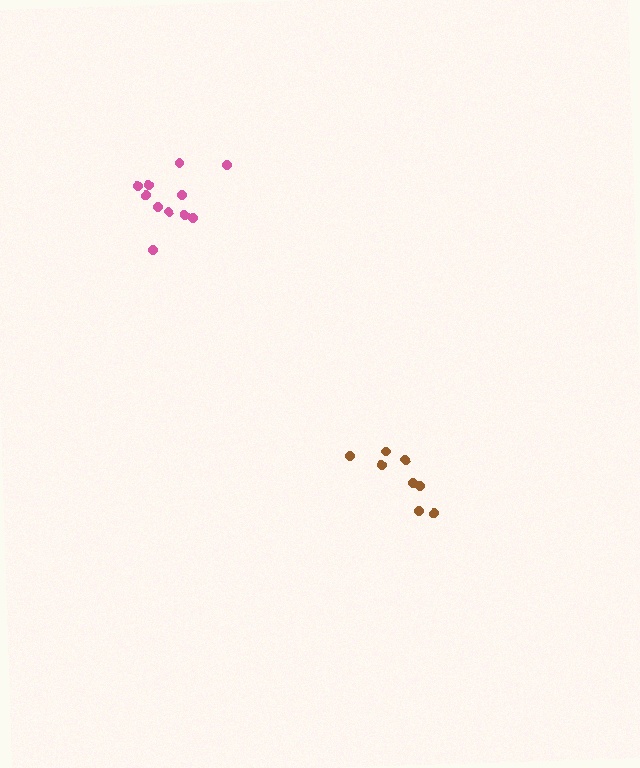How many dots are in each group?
Group 1: 11 dots, Group 2: 8 dots (19 total).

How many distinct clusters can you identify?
There are 2 distinct clusters.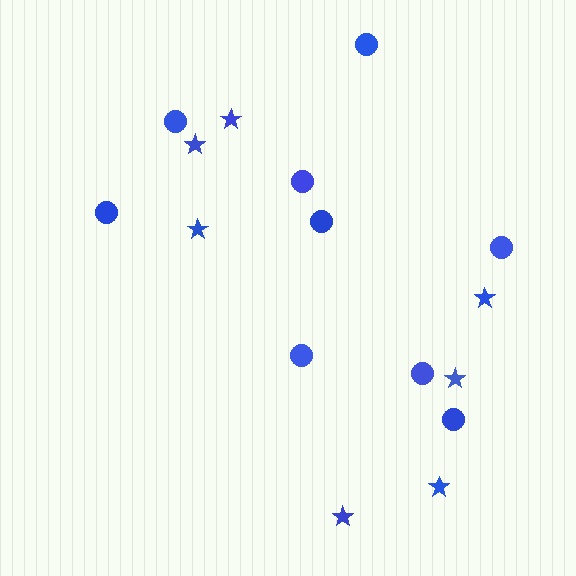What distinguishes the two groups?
There are 2 groups: one group of stars (7) and one group of circles (9).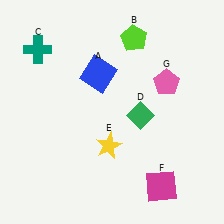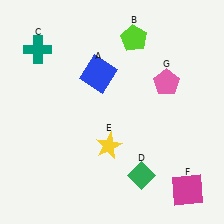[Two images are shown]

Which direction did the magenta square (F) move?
The magenta square (F) moved right.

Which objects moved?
The objects that moved are: the green diamond (D), the magenta square (F).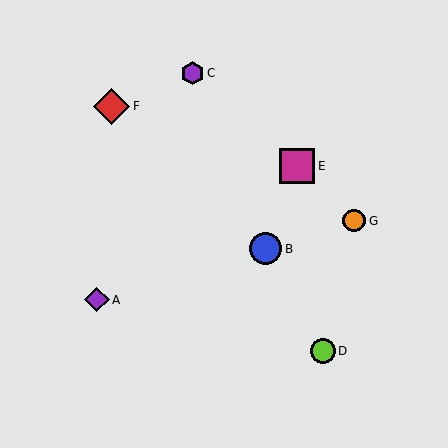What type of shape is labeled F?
Shape F is a red diamond.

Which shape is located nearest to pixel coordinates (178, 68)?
The purple hexagon (labeled C) at (192, 73) is nearest to that location.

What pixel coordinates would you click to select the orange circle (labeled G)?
Click at (354, 221) to select the orange circle G.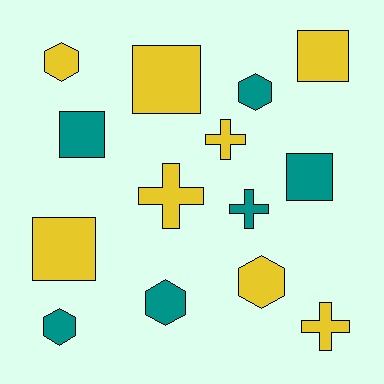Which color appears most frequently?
Yellow, with 8 objects.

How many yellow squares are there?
There are 3 yellow squares.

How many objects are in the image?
There are 14 objects.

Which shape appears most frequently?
Square, with 5 objects.